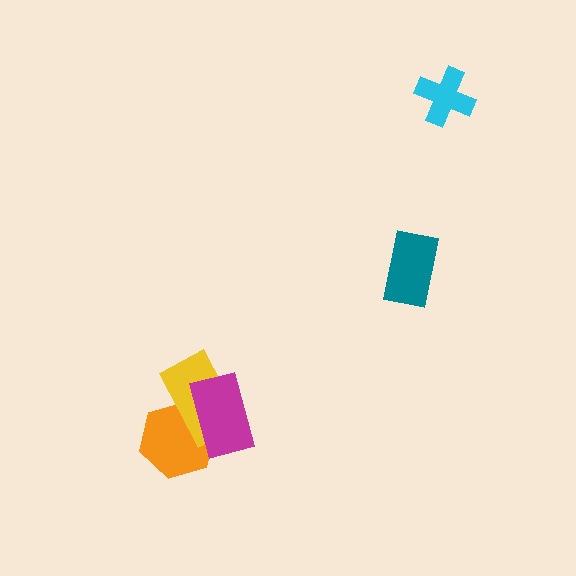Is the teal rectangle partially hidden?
No, no other shape covers it.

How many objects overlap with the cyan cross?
0 objects overlap with the cyan cross.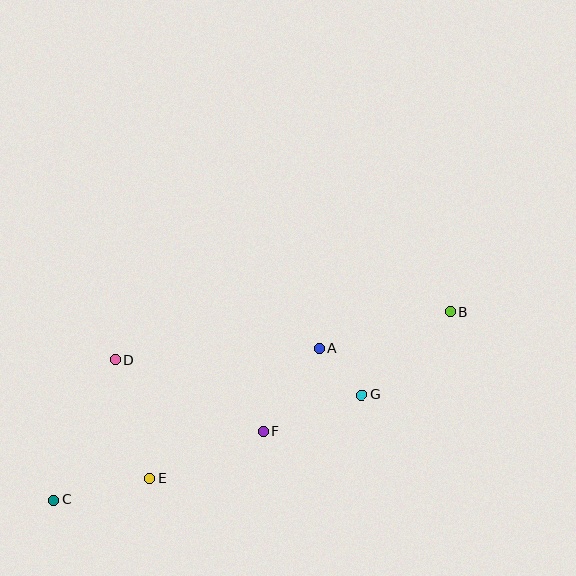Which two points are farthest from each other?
Points B and C are farthest from each other.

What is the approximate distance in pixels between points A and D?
The distance between A and D is approximately 204 pixels.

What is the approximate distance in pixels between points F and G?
The distance between F and G is approximately 105 pixels.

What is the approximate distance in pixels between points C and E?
The distance between C and E is approximately 98 pixels.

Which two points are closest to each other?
Points A and G are closest to each other.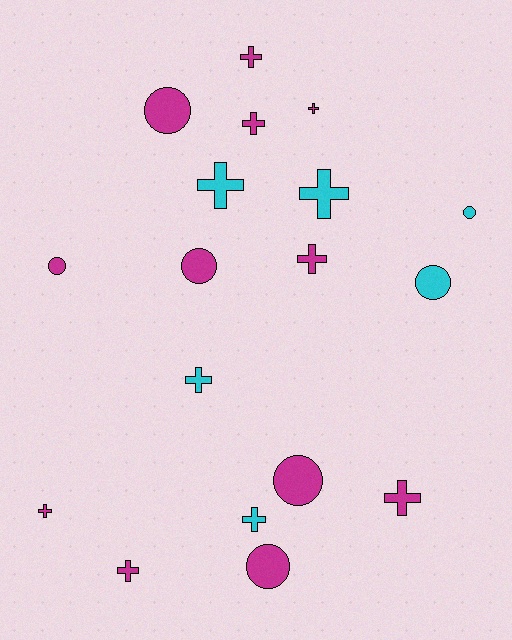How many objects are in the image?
There are 18 objects.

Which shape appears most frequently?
Cross, with 11 objects.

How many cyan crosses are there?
There are 4 cyan crosses.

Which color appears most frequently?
Magenta, with 12 objects.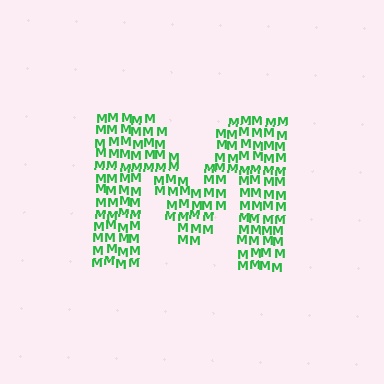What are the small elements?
The small elements are letter M's.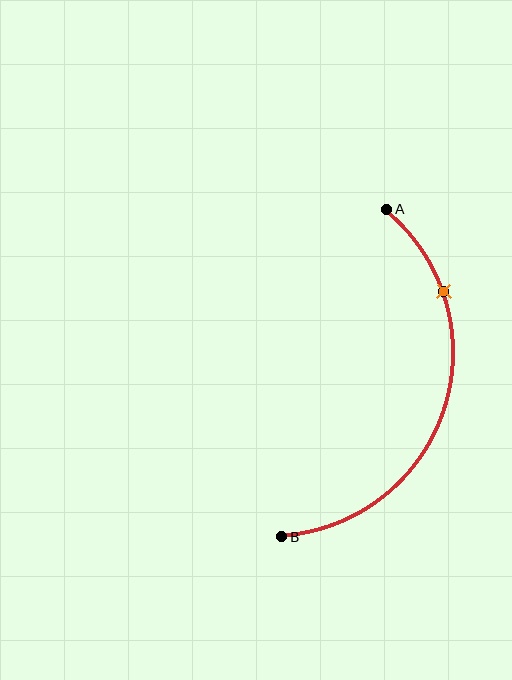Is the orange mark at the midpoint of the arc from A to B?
No. The orange mark lies on the arc but is closer to endpoint A. The arc midpoint would be at the point on the curve equidistant along the arc from both A and B.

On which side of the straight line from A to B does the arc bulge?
The arc bulges to the right of the straight line connecting A and B.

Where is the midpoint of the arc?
The arc midpoint is the point on the curve farthest from the straight line joining A and B. It sits to the right of that line.